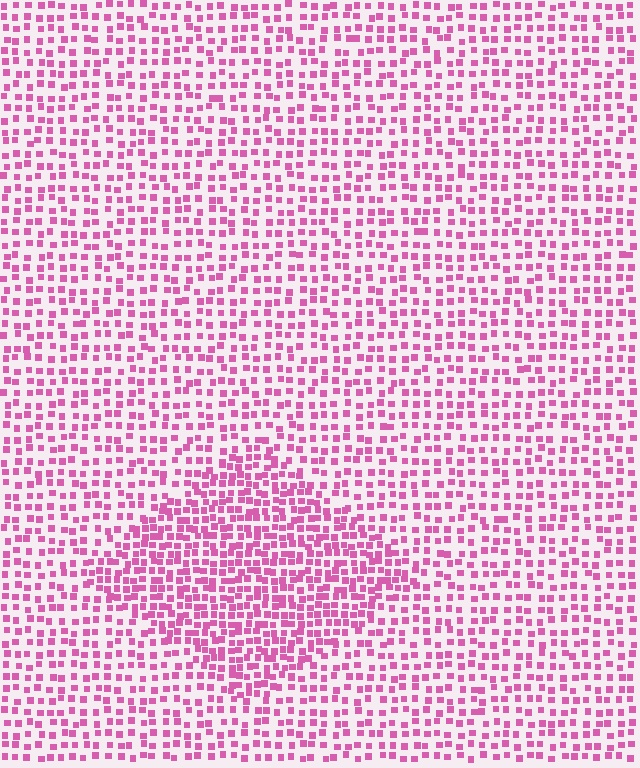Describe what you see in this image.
The image contains small pink elements arranged at two different densities. A diamond-shaped region is visible where the elements are more densely packed than the surrounding area.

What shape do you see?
I see a diamond.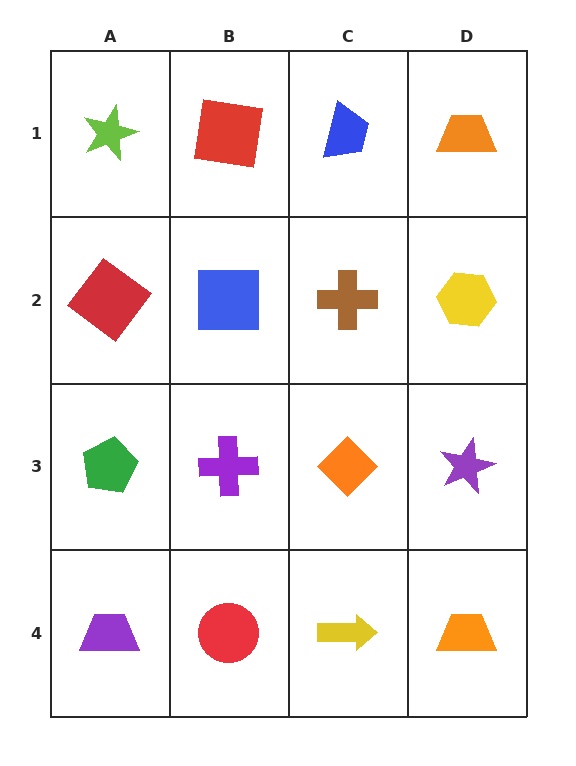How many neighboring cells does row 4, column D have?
2.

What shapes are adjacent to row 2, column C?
A blue trapezoid (row 1, column C), an orange diamond (row 3, column C), a blue square (row 2, column B), a yellow hexagon (row 2, column D).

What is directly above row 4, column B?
A purple cross.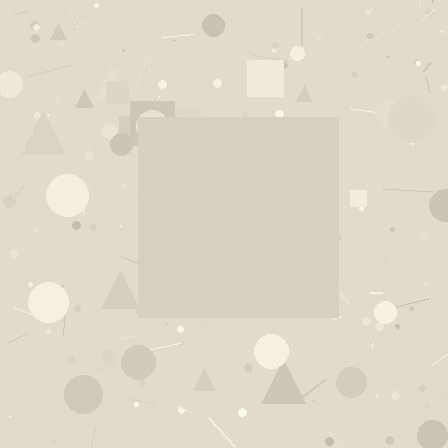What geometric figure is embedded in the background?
A square is embedded in the background.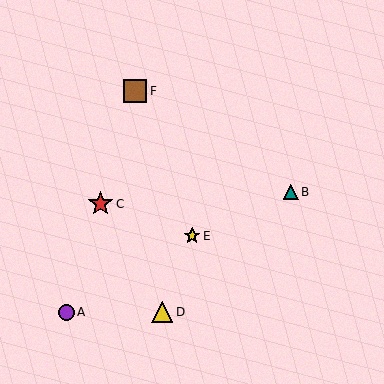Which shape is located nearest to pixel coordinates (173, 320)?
The yellow triangle (labeled D) at (162, 312) is nearest to that location.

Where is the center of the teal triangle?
The center of the teal triangle is at (291, 192).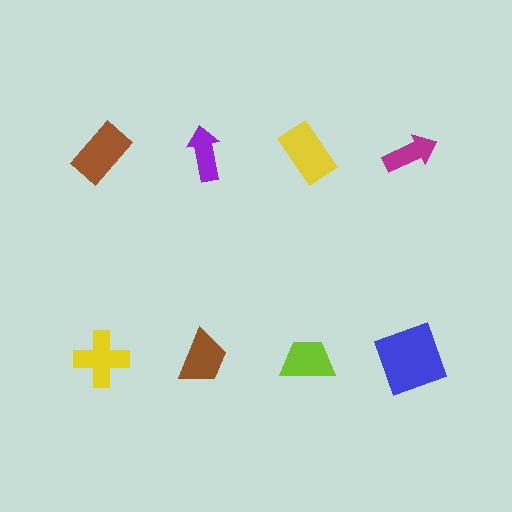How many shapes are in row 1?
4 shapes.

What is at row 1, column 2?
A purple arrow.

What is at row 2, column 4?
A blue square.